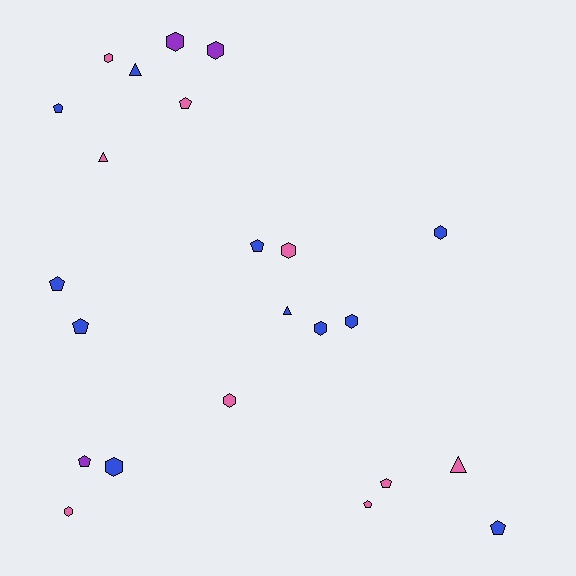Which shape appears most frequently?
Hexagon, with 10 objects.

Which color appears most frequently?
Blue, with 11 objects.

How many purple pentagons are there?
There is 1 purple pentagon.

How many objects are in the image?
There are 23 objects.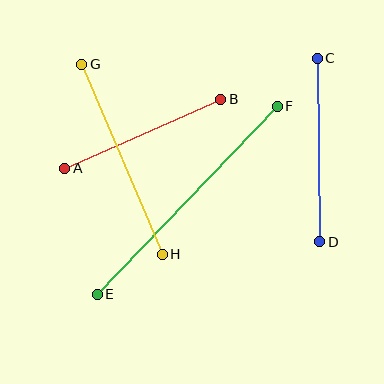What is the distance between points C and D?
The distance is approximately 183 pixels.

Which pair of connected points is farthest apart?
Points E and F are farthest apart.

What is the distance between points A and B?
The distance is approximately 170 pixels.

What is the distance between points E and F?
The distance is approximately 260 pixels.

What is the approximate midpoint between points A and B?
The midpoint is at approximately (143, 134) pixels.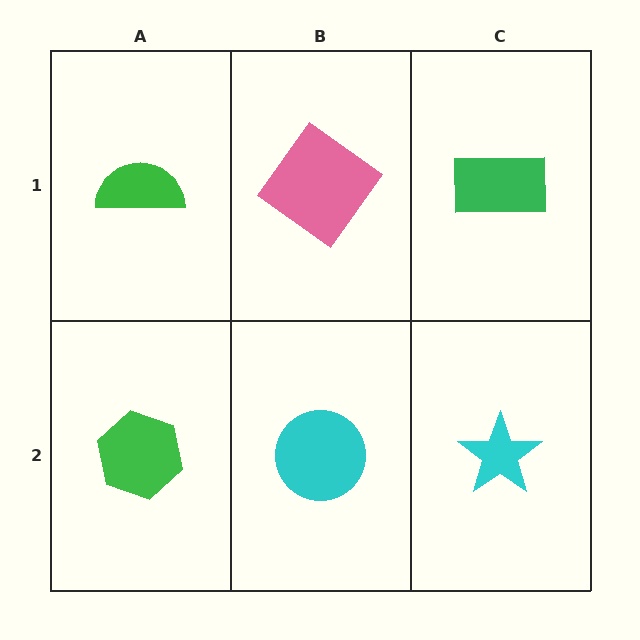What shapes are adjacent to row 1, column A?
A green hexagon (row 2, column A), a pink diamond (row 1, column B).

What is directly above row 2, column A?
A green semicircle.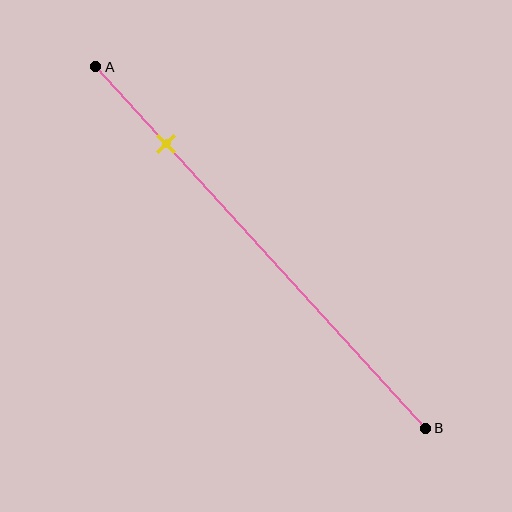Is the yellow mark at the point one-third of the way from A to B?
No, the mark is at about 20% from A, not at the 33% one-third point.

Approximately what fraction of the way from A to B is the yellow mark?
The yellow mark is approximately 20% of the way from A to B.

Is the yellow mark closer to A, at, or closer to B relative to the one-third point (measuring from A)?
The yellow mark is closer to point A than the one-third point of segment AB.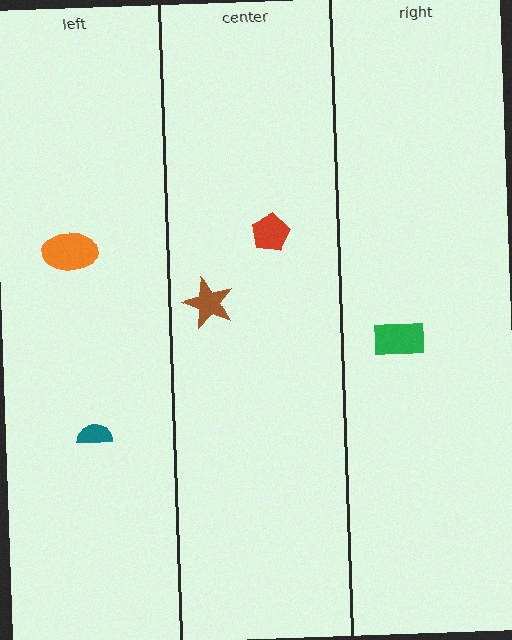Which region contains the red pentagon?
The center region.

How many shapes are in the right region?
1.